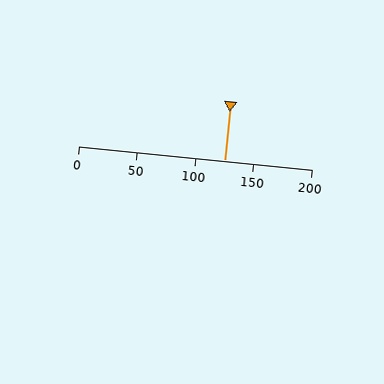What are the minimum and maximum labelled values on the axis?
The axis runs from 0 to 200.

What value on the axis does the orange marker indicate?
The marker indicates approximately 125.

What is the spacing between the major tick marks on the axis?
The major ticks are spaced 50 apart.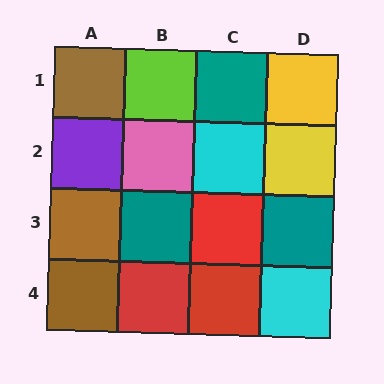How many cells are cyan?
2 cells are cyan.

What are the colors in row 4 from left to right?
Brown, red, red, cyan.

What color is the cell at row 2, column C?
Cyan.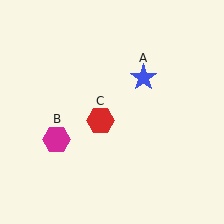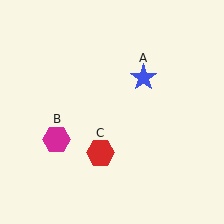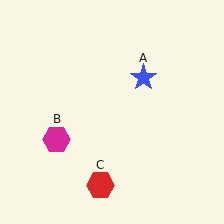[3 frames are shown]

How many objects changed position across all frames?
1 object changed position: red hexagon (object C).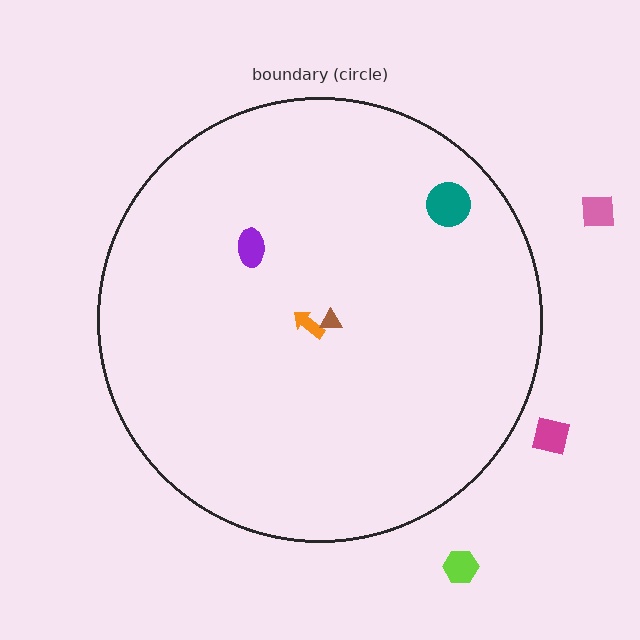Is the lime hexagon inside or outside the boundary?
Outside.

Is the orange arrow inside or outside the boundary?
Inside.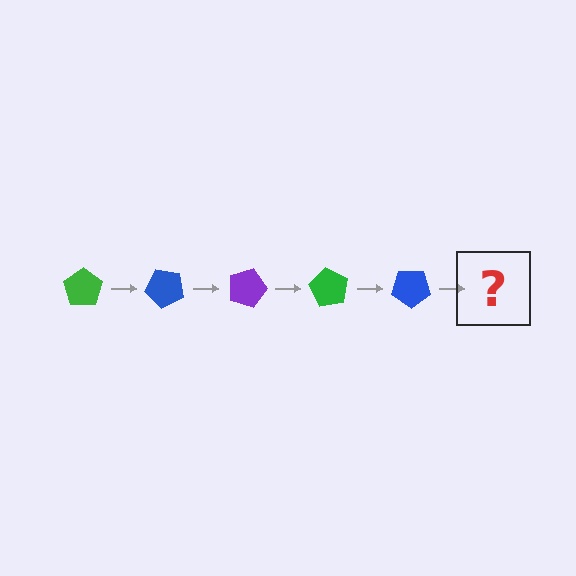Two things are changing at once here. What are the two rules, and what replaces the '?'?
The two rules are that it rotates 45 degrees each step and the color cycles through green, blue, and purple. The '?' should be a purple pentagon, rotated 225 degrees from the start.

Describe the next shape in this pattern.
It should be a purple pentagon, rotated 225 degrees from the start.